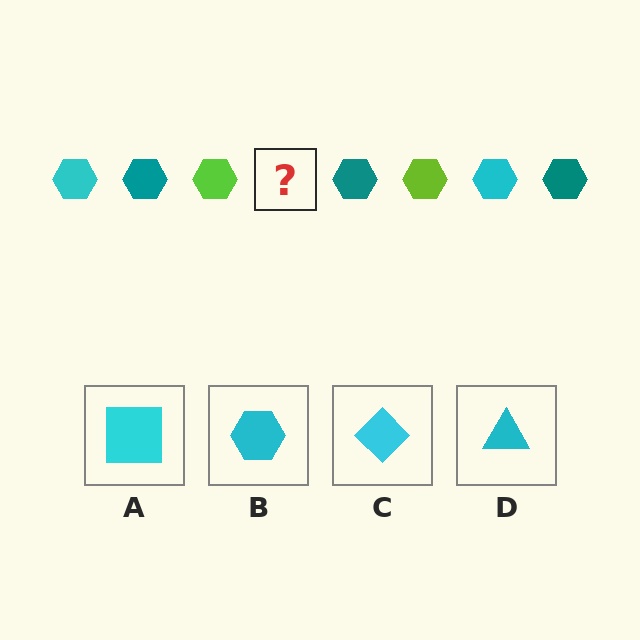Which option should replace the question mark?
Option B.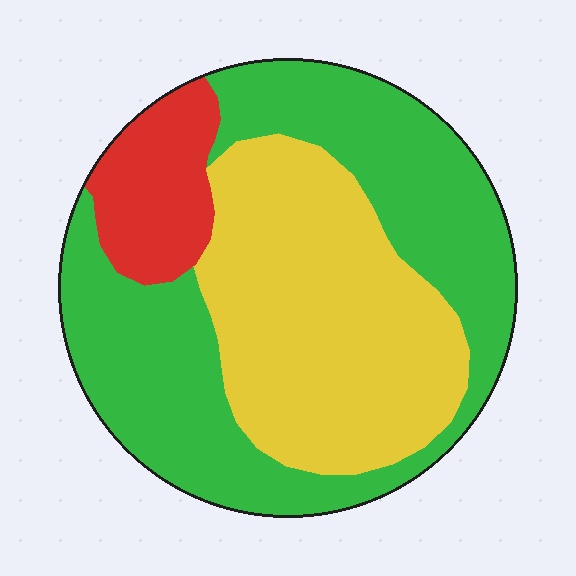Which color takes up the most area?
Green, at roughly 50%.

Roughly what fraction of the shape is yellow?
Yellow covers 39% of the shape.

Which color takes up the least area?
Red, at roughly 10%.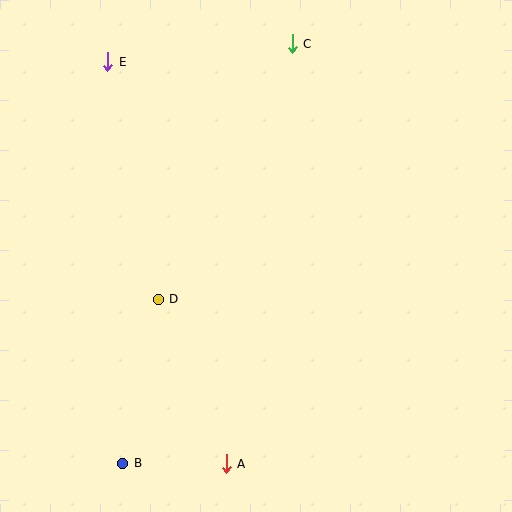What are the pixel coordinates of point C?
Point C is at (292, 44).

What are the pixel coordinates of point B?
Point B is at (123, 463).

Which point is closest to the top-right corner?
Point C is closest to the top-right corner.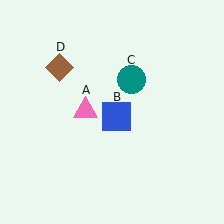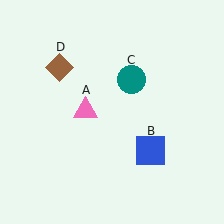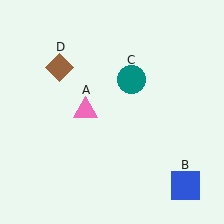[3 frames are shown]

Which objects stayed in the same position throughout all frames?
Pink triangle (object A) and teal circle (object C) and brown diamond (object D) remained stationary.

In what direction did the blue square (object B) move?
The blue square (object B) moved down and to the right.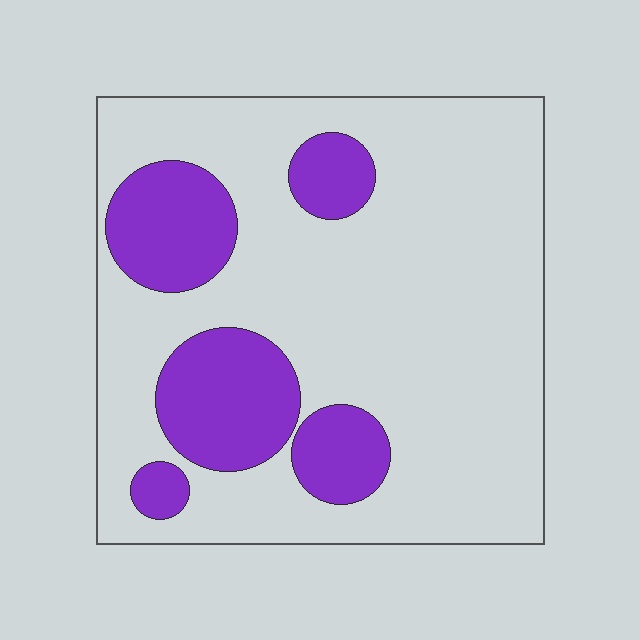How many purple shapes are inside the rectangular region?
5.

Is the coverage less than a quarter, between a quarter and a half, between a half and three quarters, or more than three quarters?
Less than a quarter.